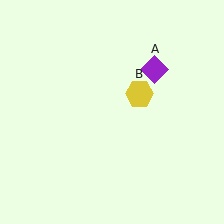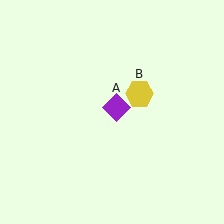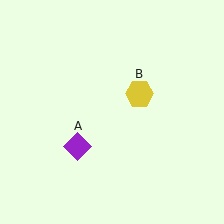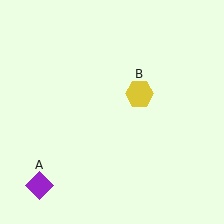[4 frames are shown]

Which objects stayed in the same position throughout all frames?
Yellow hexagon (object B) remained stationary.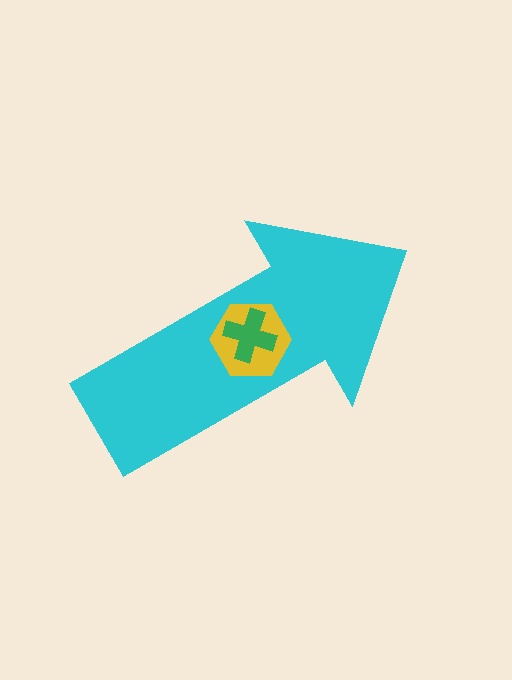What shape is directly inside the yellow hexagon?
The green cross.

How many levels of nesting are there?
3.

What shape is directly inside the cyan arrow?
The yellow hexagon.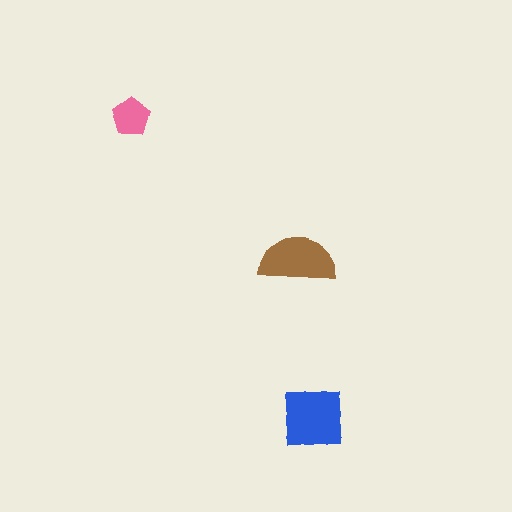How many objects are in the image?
There are 3 objects in the image.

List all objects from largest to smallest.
The blue square, the brown semicircle, the pink pentagon.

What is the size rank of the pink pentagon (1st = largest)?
3rd.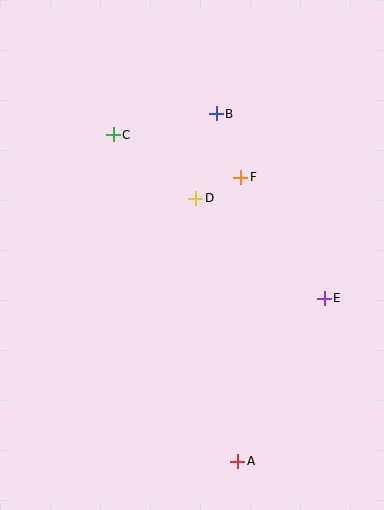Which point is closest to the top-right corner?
Point B is closest to the top-right corner.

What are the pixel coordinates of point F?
Point F is at (241, 177).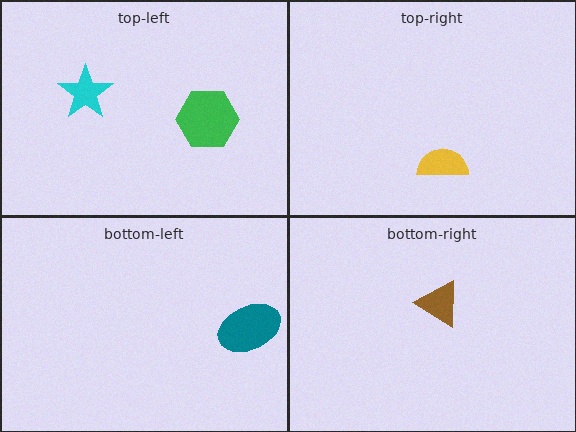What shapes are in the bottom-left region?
The teal ellipse.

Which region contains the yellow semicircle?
The top-right region.